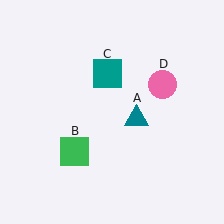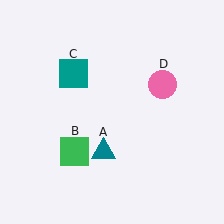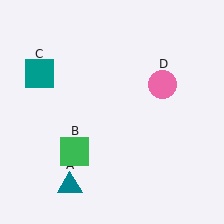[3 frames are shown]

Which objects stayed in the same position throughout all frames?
Green square (object B) and pink circle (object D) remained stationary.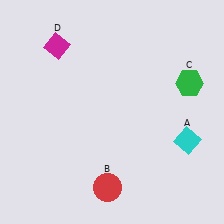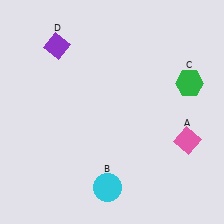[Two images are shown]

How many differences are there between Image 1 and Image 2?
There are 3 differences between the two images.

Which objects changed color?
A changed from cyan to pink. B changed from red to cyan. D changed from magenta to purple.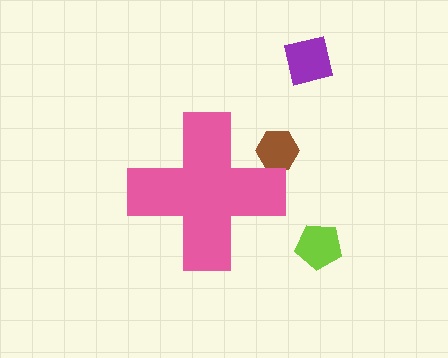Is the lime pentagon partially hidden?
No, the lime pentagon is fully visible.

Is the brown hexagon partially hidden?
Yes, the brown hexagon is partially hidden behind the pink cross.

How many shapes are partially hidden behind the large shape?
1 shape is partially hidden.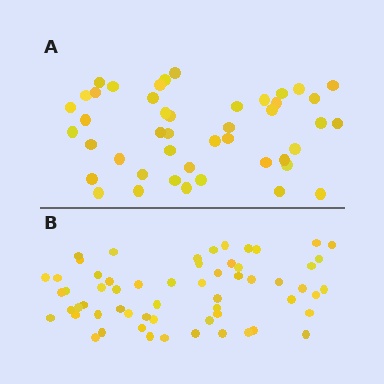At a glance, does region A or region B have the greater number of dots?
Region B (the bottom region) has more dots.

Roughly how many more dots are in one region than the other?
Region B has approximately 15 more dots than region A.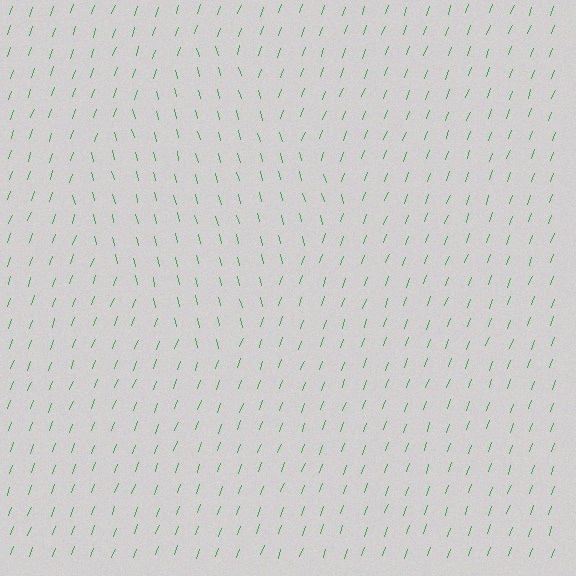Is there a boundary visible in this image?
Yes, there is a texture boundary formed by a change in line orientation.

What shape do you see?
I see a diamond.